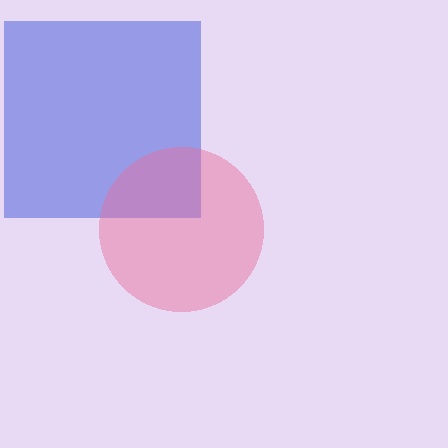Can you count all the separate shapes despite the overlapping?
Yes, there are 2 separate shapes.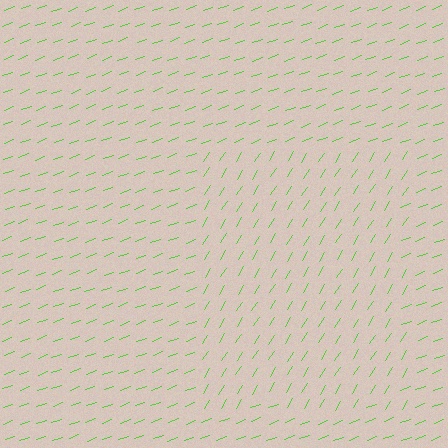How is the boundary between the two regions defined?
The boundary is defined purely by a change in line orientation (approximately 38 degrees difference). All lines are the same color and thickness.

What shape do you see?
I see a rectangle.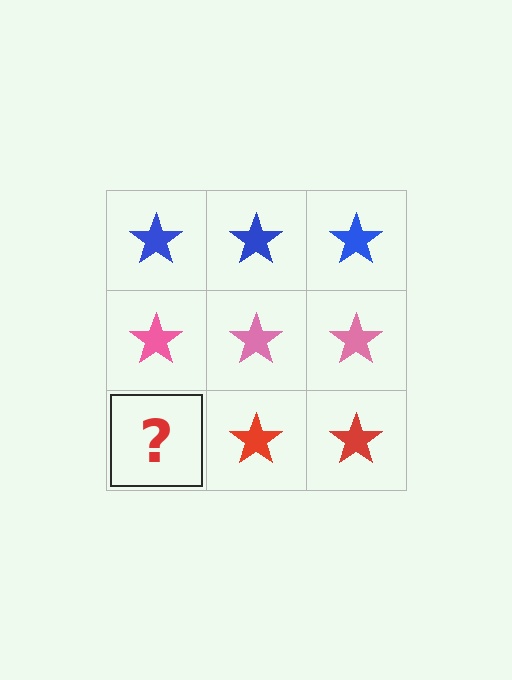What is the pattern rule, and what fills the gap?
The rule is that each row has a consistent color. The gap should be filled with a red star.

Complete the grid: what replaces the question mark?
The question mark should be replaced with a red star.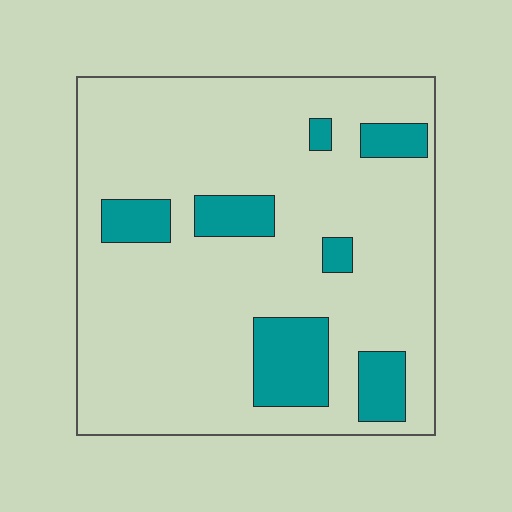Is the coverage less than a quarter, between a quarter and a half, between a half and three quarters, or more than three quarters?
Less than a quarter.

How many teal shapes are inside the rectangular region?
7.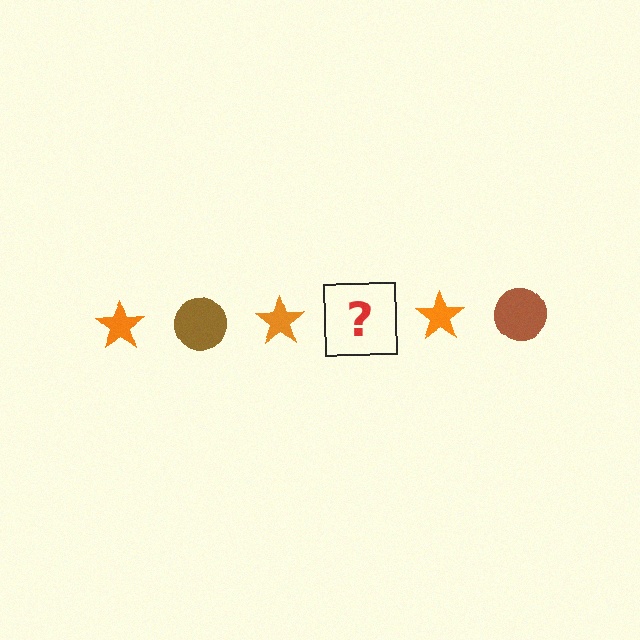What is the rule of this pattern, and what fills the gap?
The rule is that the pattern alternates between orange star and brown circle. The gap should be filled with a brown circle.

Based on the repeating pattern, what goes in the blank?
The blank should be a brown circle.